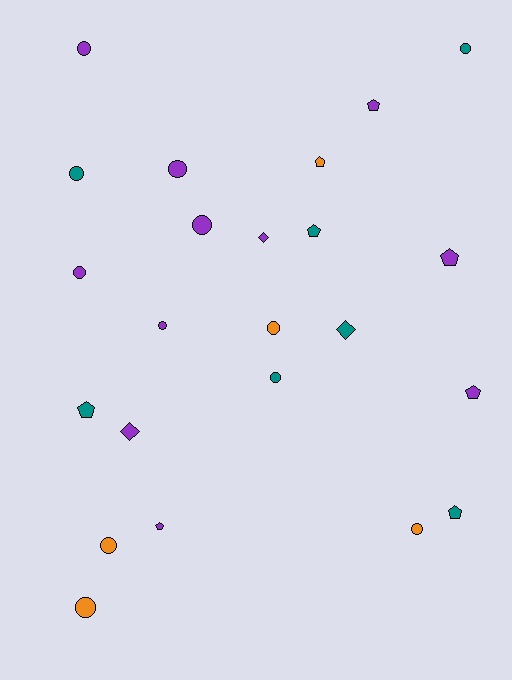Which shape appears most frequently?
Circle, with 12 objects.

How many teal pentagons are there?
There are 3 teal pentagons.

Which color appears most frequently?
Purple, with 11 objects.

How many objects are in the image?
There are 23 objects.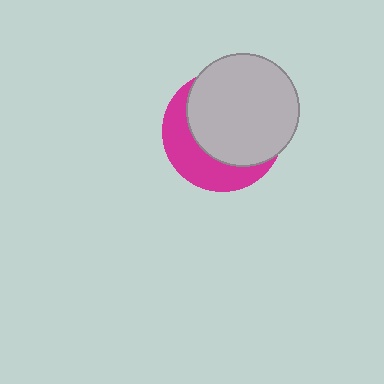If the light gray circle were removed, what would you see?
You would see the complete magenta circle.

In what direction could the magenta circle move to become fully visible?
The magenta circle could move toward the lower-left. That would shift it out from behind the light gray circle entirely.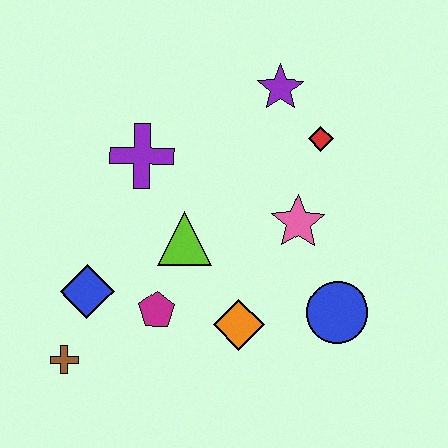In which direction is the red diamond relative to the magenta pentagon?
The red diamond is above the magenta pentagon.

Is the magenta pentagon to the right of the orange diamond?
No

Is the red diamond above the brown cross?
Yes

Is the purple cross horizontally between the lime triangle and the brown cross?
Yes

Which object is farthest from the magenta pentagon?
The purple star is farthest from the magenta pentagon.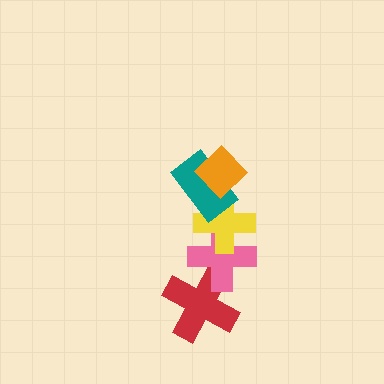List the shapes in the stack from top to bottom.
From top to bottom: the orange diamond, the teal rectangle, the yellow cross, the pink cross, the red cross.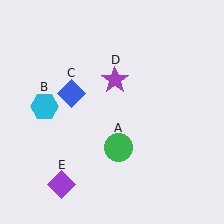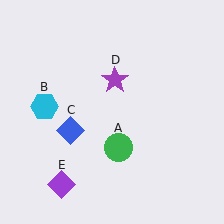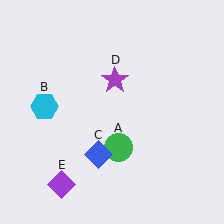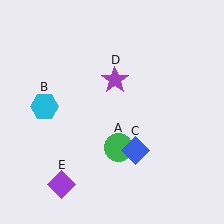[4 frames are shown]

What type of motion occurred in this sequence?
The blue diamond (object C) rotated counterclockwise around the center of the scene.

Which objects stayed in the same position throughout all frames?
Green circle (object A) and cyan hexagon (object B) and purple star (object D) and purple diamond (object E) remained stationary.